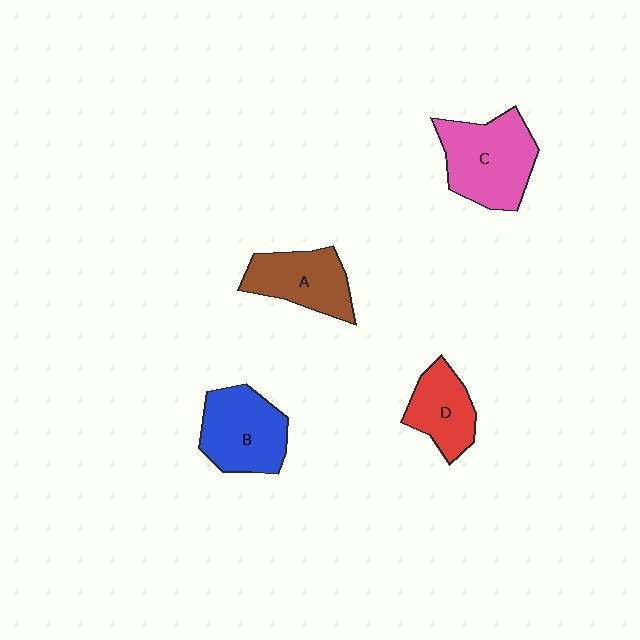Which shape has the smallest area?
Shape D (red).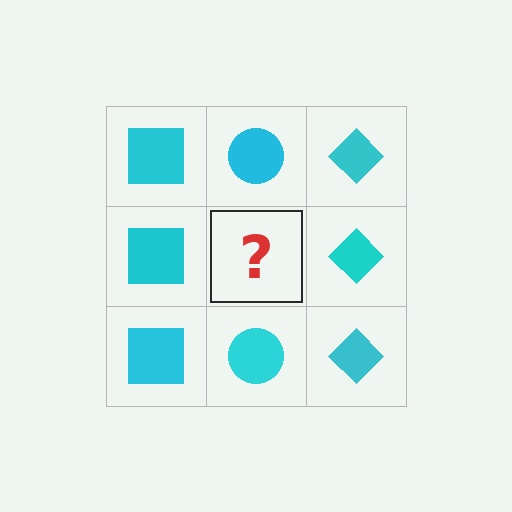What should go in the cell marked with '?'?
The missing cell should contain a cyan circle.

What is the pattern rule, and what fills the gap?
The rule is that each column has a consistent shape. The gap should be filled with a cyan circle.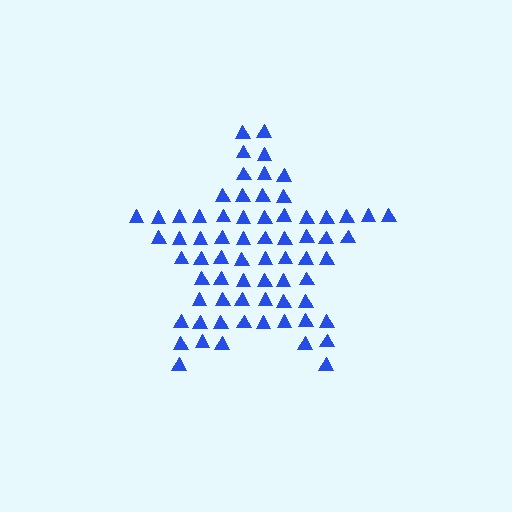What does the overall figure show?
The overall figure shows a star.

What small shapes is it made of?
It is made of small triangles.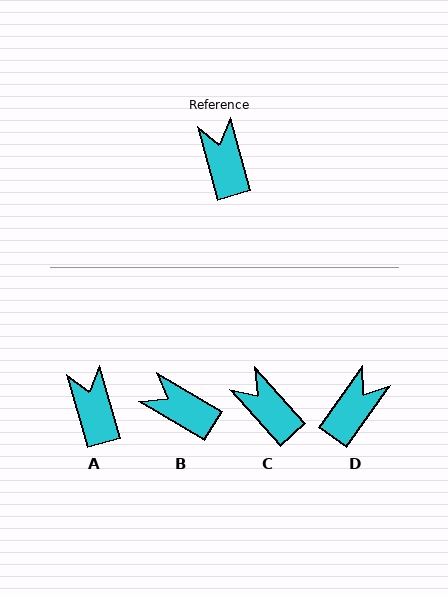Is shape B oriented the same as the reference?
No, it is off by about 44 degrees.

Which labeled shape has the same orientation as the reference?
A.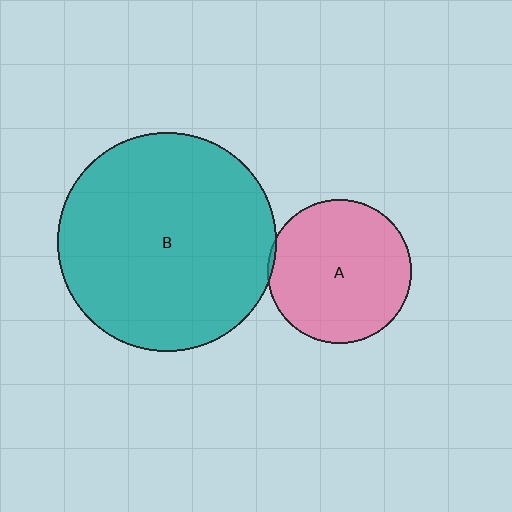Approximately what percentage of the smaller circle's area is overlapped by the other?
Approximately 5%.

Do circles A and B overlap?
Yes.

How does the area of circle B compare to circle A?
Approximately 2.3 times.